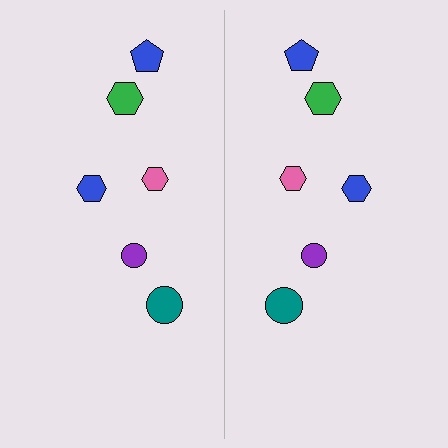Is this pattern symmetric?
Yes, this pattern has bilateral (reflection) symmetry.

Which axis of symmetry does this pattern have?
The pattern has a vertical axis of symmetry running through the center of the image.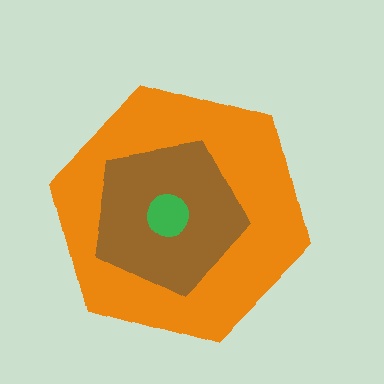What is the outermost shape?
The orange hexagon.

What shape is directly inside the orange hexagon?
The brown pentagon.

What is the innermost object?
The green circle.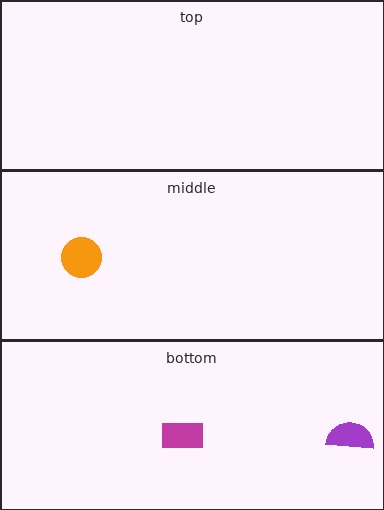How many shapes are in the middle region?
1.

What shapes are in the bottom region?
The purple semicircle, the magenta rectangle.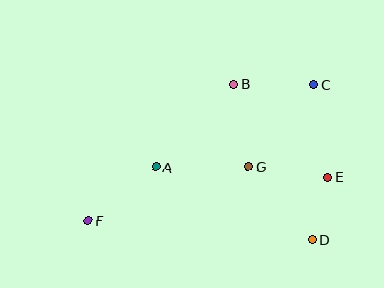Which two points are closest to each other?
Points D and E are closest to each other.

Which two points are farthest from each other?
Points C and F are farthest from each other.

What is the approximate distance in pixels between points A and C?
The distance between A and C is approximately 178 pixels.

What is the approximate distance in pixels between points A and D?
The distance between A and D is approximately 173 pixels.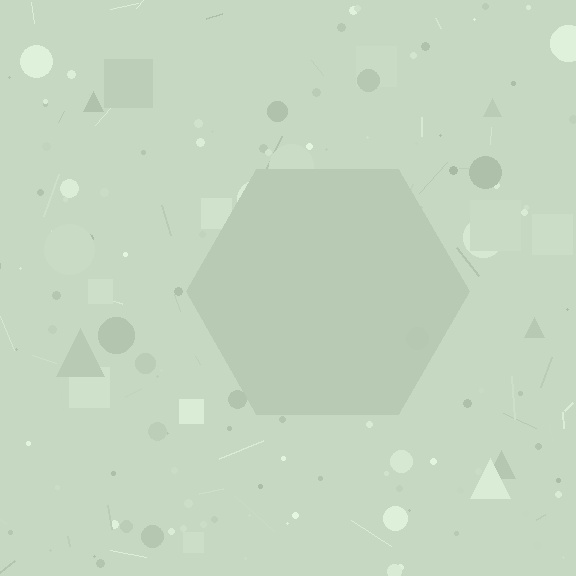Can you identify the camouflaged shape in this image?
The camouflaged shape is a hexagon.